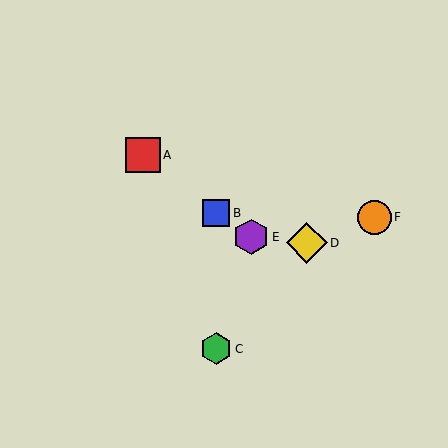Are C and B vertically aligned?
Yes, both are at x≈216.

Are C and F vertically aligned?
No, C is at x≈216 and F is at x≈374.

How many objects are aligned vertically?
2 objects (B, C) are aligned vertically.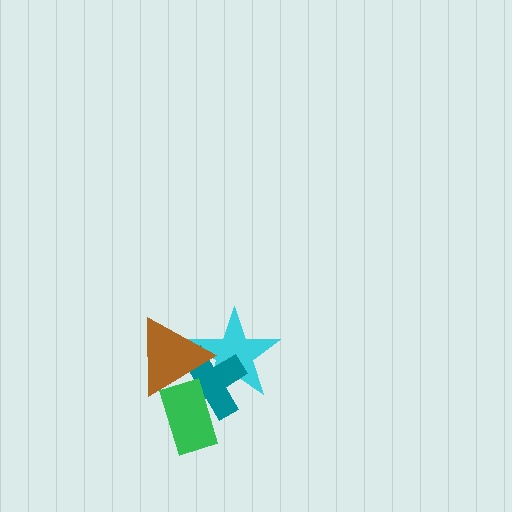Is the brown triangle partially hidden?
No, no other shape covers it.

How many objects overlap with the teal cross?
3 objects overlap with the teal cross.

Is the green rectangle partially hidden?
Yes, it is partially covered by another shape.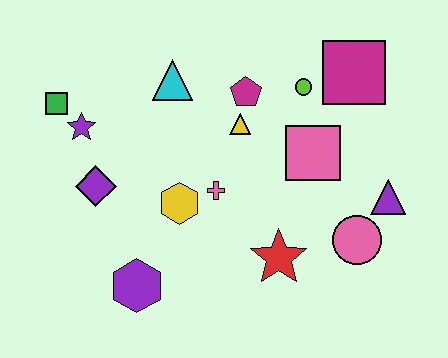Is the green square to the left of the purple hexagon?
Yes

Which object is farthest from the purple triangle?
The green square is farthest from the purple triangle.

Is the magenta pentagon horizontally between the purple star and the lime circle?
Yes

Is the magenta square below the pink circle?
No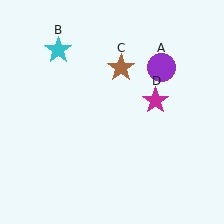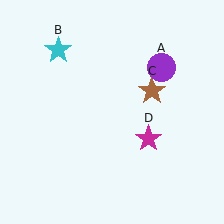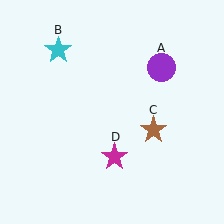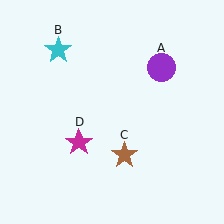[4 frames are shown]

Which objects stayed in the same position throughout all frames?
Purple circle (object A) and cyan star (object B) remained stationary.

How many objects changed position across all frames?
2 objects changed position: brown star (object C), magenta star (object D).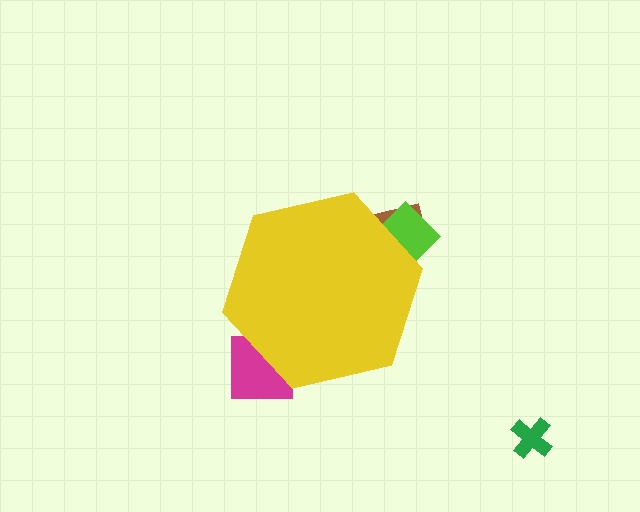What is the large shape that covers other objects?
A yellow hexagon.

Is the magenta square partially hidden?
Yes, the magenta square is partially hidden behind the yellow hexagon.